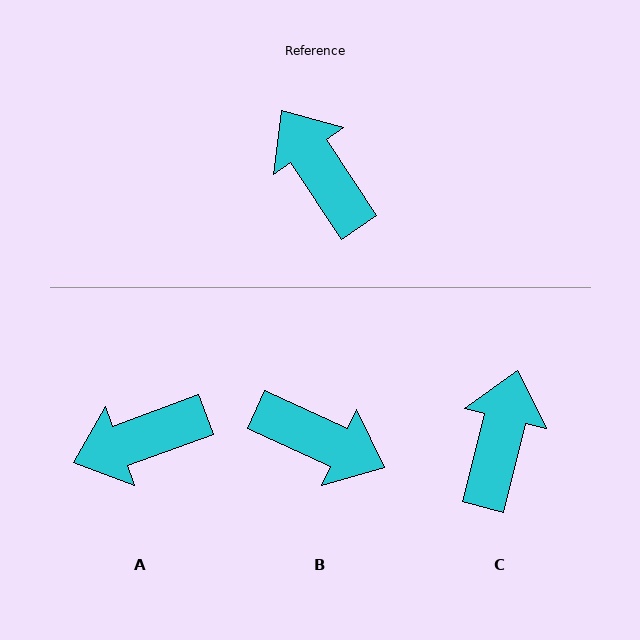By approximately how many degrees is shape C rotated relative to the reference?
Approximately 47 degrees clockwise.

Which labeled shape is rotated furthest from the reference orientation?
B, about 148 degrees away.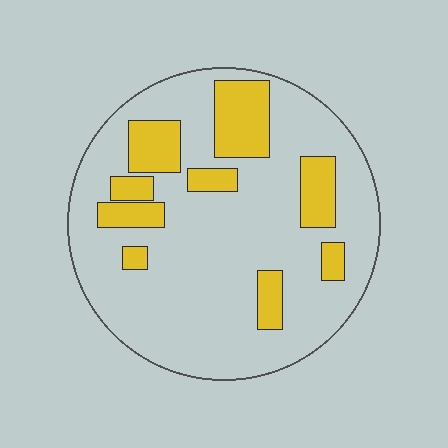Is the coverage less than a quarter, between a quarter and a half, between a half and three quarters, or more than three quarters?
Less than a quarter.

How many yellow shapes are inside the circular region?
9.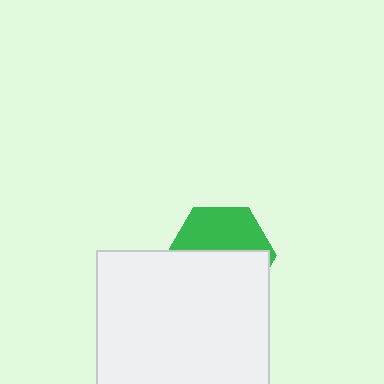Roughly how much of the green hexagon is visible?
A small part of it is visible (roughly 43%).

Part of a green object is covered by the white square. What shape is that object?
It is a hexagon.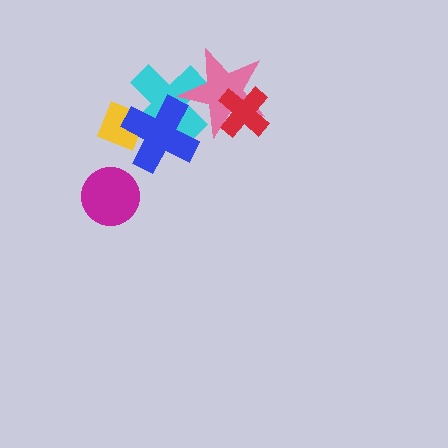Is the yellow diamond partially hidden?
Yes, it is partially covered by another shape.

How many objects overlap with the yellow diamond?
2 objects overlap with the yellow diamond.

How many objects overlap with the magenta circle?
0 objects overlap with the magenta circle.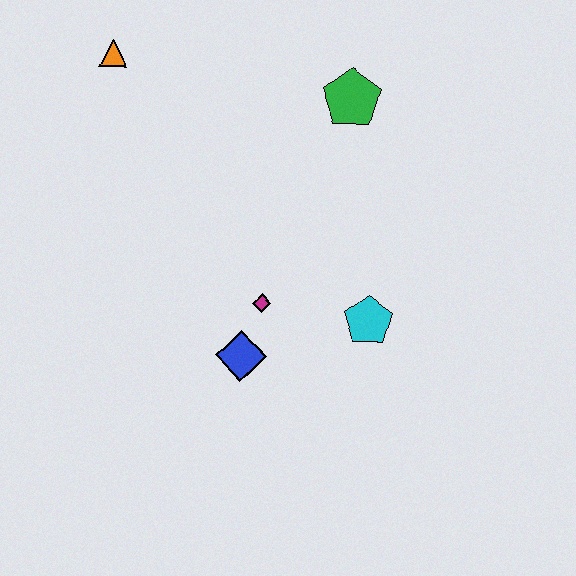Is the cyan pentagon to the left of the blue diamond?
No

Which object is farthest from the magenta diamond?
The orange triangle is farthest from the magenta diamond.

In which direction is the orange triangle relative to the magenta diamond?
The orange triangle is above the magenta diamond.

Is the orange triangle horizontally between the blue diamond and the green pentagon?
No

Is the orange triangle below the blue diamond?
No